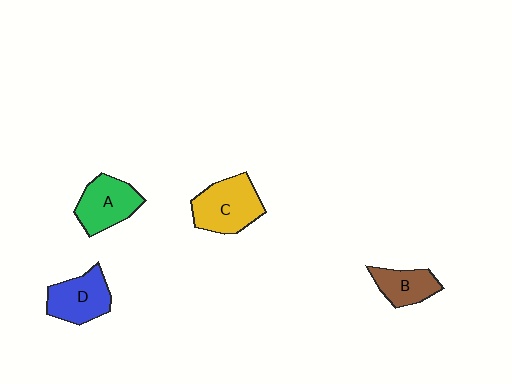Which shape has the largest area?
Shape C (yellow).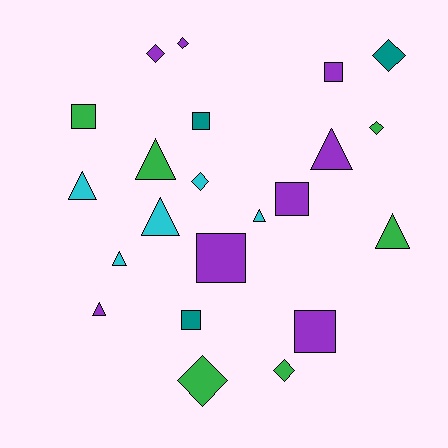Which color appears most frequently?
Purple, with 8 objects.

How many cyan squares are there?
There are no cyan squares.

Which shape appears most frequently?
Triangle, with 8 objects.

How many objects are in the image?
There are 22 objects.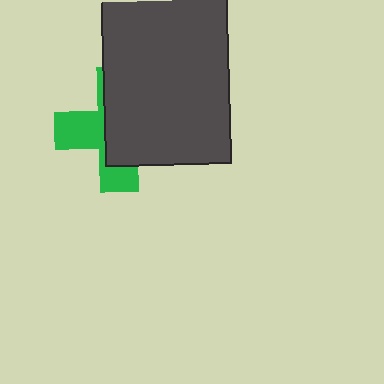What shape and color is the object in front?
The object in front is a dark gray rectangle.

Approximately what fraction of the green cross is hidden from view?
Roughly 61% of the green cross is hidden behind the dark gray rectangle.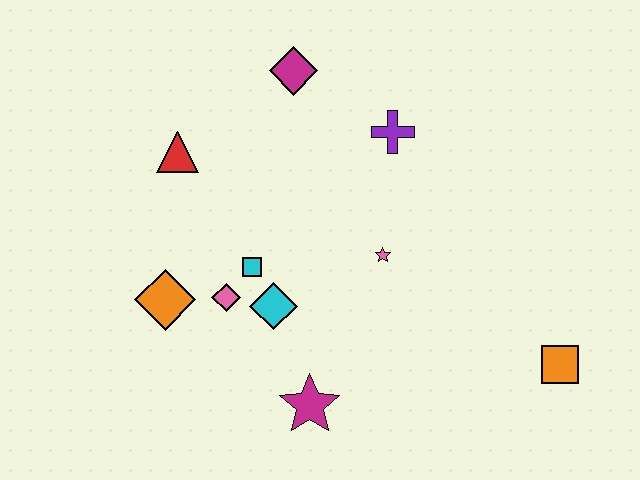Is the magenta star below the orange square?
Yes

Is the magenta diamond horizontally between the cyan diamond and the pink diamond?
No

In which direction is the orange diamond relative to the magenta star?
The orange diamond is to the left of the magenta star.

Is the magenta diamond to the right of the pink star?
No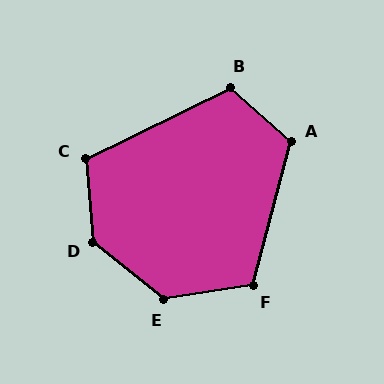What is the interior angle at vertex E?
Approximately 132 degrees (obtuse).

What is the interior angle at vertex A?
Approximately 117 degrees (obtuse).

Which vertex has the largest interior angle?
D, at approximately 134 degrees.